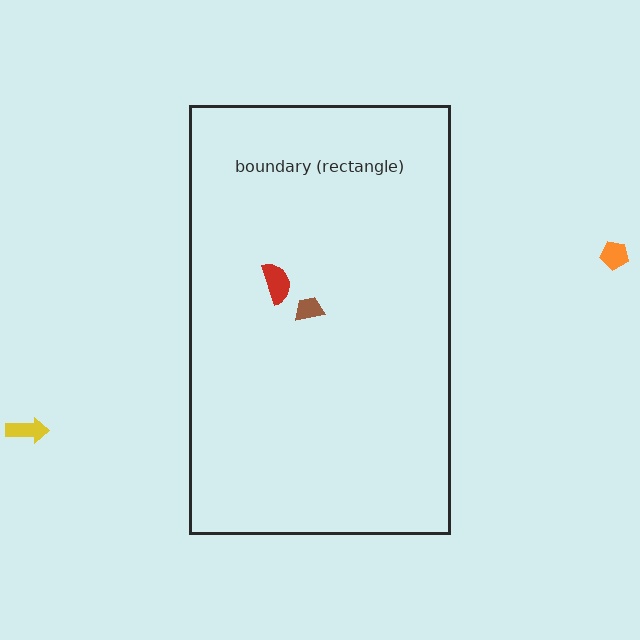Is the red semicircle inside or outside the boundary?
Inside.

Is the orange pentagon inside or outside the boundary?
Outside.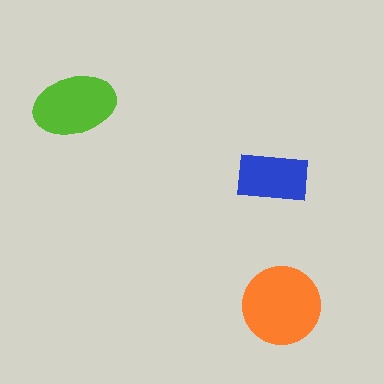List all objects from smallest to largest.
The blue rectangle, the lime ellipse, the orange circle.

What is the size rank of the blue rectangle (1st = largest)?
3rd.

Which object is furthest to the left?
The lime ellipse is leftmost.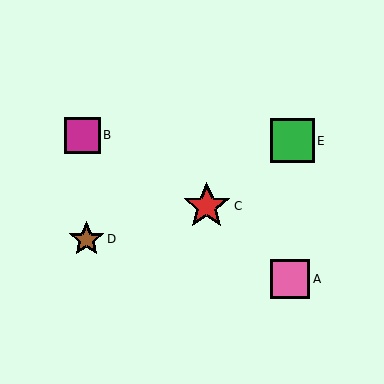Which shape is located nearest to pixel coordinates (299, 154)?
The green square (labeled E) at (292, 141) is nearest to that location.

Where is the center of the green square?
The center of the green square is at (292, 141).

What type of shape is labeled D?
Shape D is a brown star.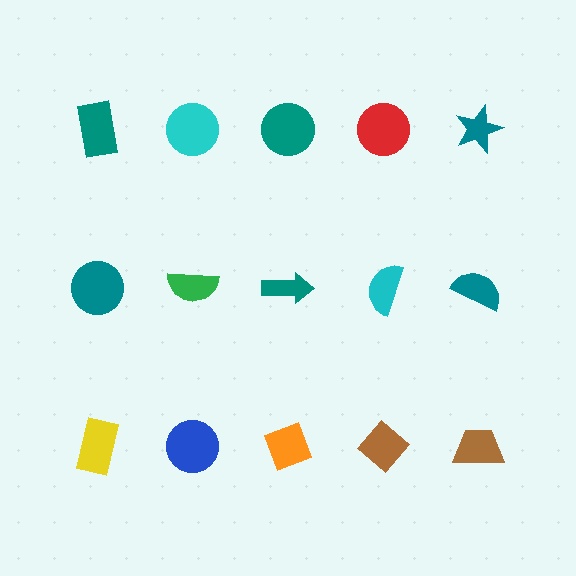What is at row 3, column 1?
A yellow rectangle.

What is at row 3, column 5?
A brown trapezoid.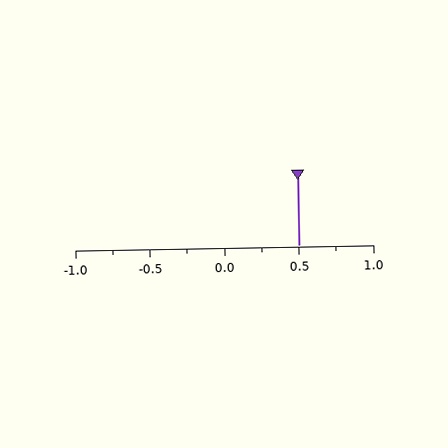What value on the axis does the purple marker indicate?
The marker indicates approximately 0.5.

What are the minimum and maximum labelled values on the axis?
The axis runs from -1.0 to 1.0.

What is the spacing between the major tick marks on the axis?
The major ticks are spaced 0.5 apart.